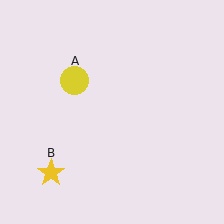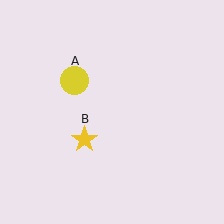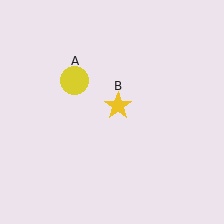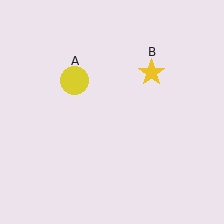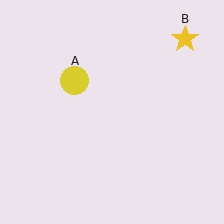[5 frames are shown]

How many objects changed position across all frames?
1 object changed position: yellow star (object B).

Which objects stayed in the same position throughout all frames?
Yellow circle (object A) remained stationary.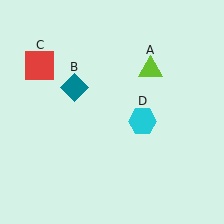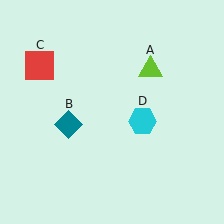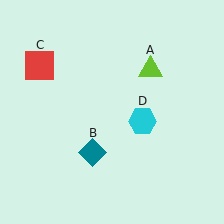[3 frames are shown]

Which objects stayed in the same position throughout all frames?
Lime triangle (object A) and red square (object C) and cyan hexagon (object D) remained stationary.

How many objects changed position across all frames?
1 object changed position: teal diamond (object B).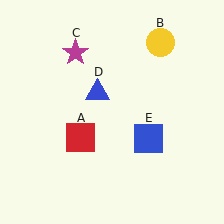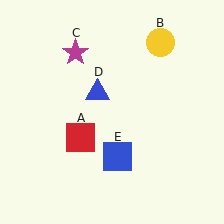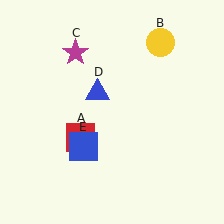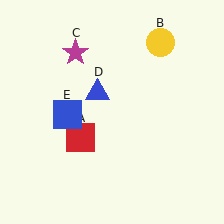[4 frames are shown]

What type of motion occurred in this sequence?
The blue square (object E) rotated clockwise around the center of the scene.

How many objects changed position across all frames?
1 object changed position: blue square (object E).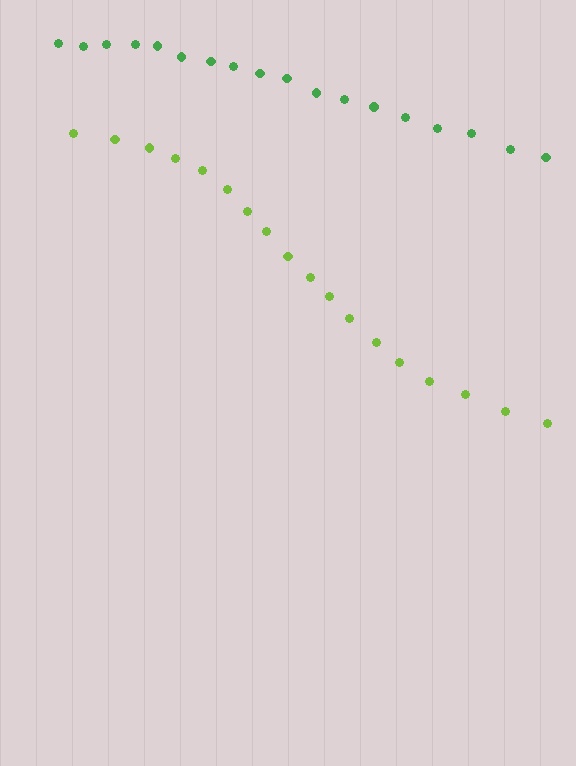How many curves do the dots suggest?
There are 2 distinct paths.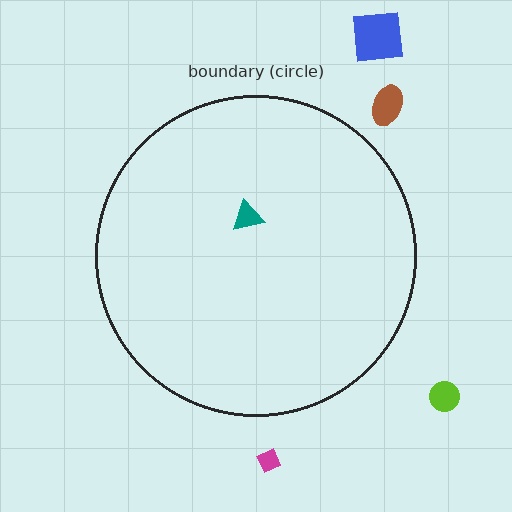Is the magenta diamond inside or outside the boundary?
Outside.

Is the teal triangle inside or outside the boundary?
Inside.